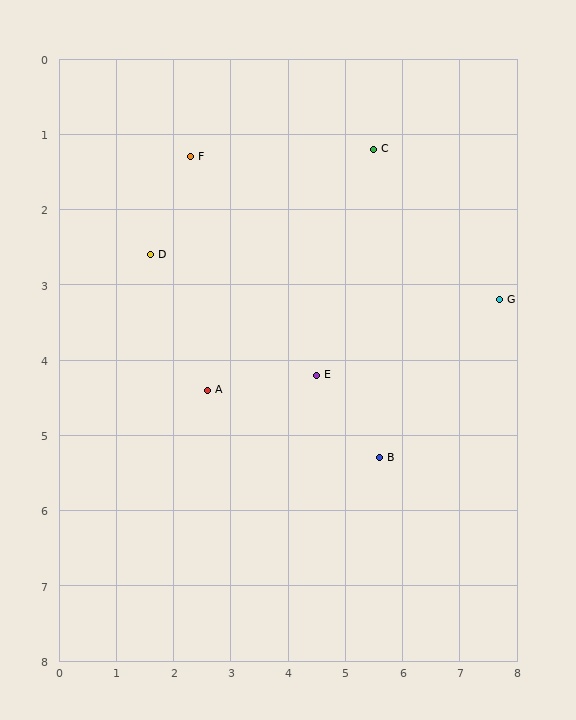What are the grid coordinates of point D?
Point D is at approximately (1.6, 2.6).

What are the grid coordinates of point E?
Point E is at approximately (4.5, 4.2).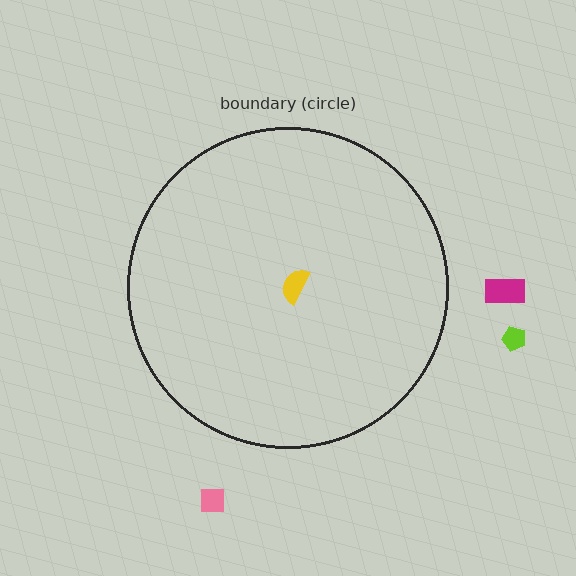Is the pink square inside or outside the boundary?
Outside.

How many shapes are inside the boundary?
1 inside, 3 outside.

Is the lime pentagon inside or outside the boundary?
Outside.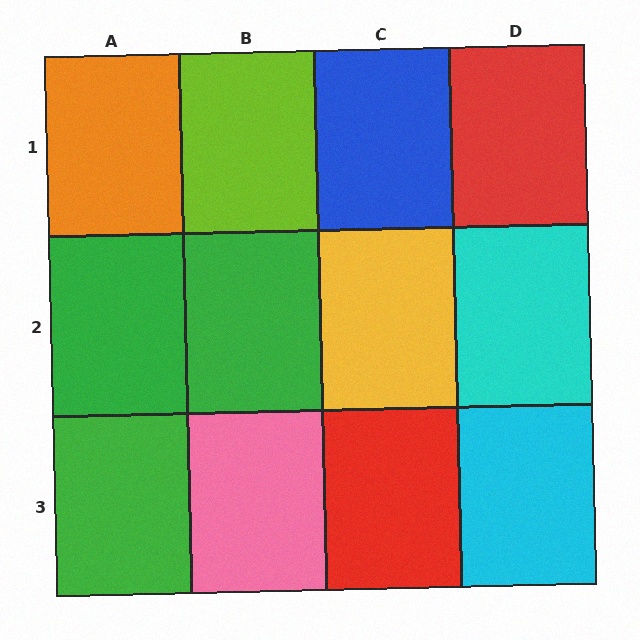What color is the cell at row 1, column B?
Lime.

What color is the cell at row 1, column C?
Blue.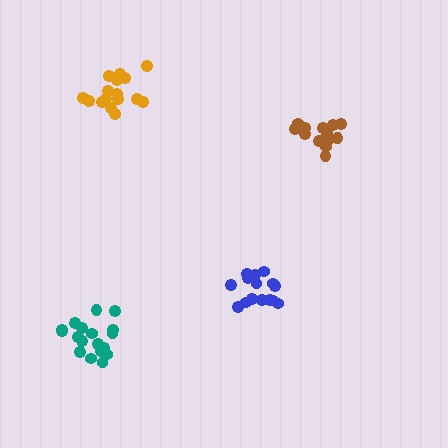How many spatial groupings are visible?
There are 4 spatial groupings.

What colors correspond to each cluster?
The clusters are colored: blue, teal, orange, brown.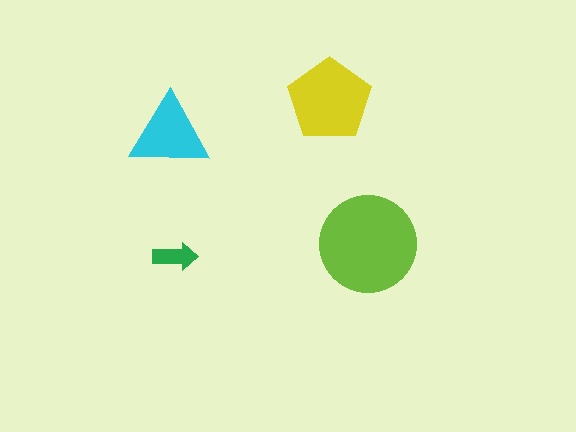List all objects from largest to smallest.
The lime circle, the yellow pentagon, the cyan triangle, the green arrow.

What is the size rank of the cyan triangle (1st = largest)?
3rd.